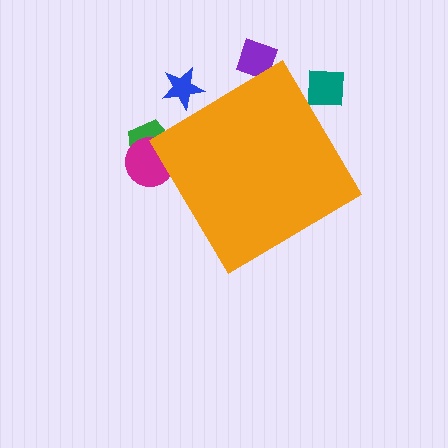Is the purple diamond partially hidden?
Yes, the purple diamond is partially hidden behind the orange diamond.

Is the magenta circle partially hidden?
Yes, the magenta circle is partially hidden behind the orange diamond.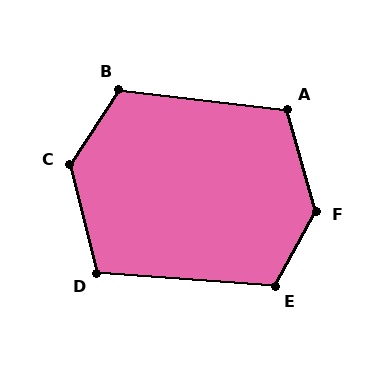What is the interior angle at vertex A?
Approximately 113 degrees (obtuse).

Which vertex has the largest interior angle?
F, at approximately 135 degrees.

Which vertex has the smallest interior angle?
D, at approximately 108 degrees.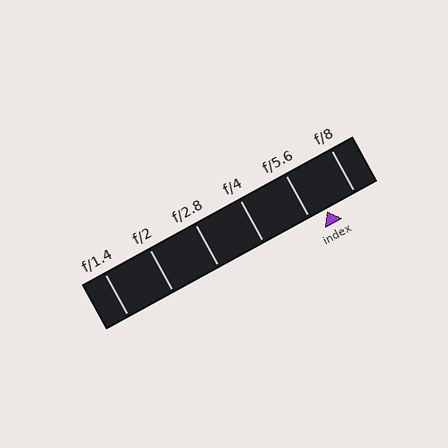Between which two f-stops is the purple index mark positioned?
The index mark is between f/5.6 and f/8.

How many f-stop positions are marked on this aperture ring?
There are 6 f-stop positions marked.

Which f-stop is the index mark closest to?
The index mark is closest to f/5.6.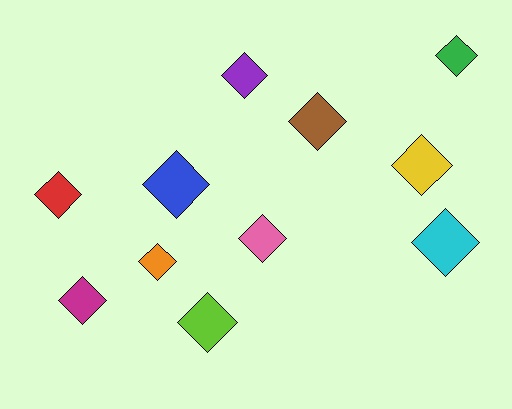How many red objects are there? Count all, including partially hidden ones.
There is 1 red object.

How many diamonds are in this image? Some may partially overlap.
There are 11 diamonds.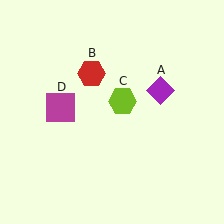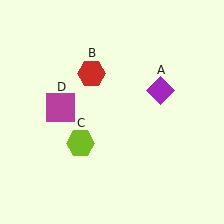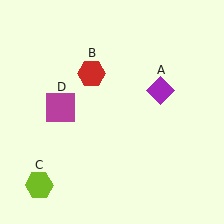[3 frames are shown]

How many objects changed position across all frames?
1 object changed position: lime hexagon (object C).